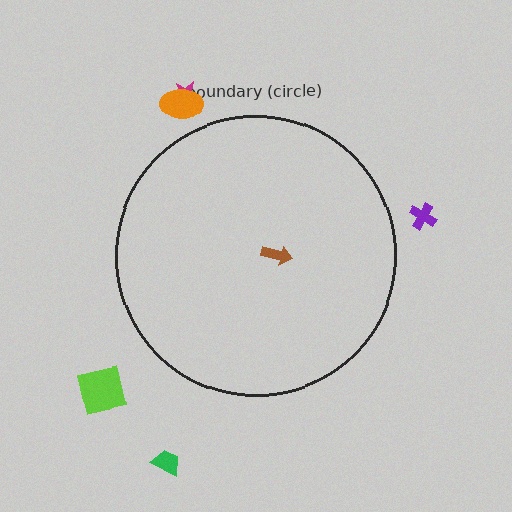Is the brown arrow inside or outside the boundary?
Inside.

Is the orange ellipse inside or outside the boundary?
Outside.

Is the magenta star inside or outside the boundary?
Outside.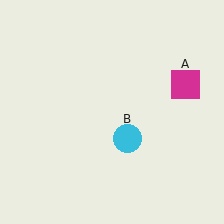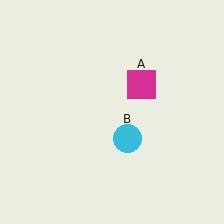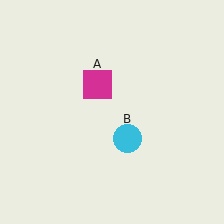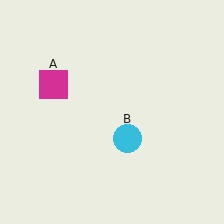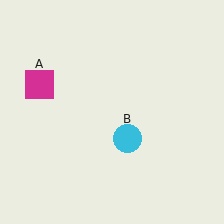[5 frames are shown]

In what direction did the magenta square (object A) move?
The magenta square (object A) moved left.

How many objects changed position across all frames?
1 object changed position: magenta square (object A).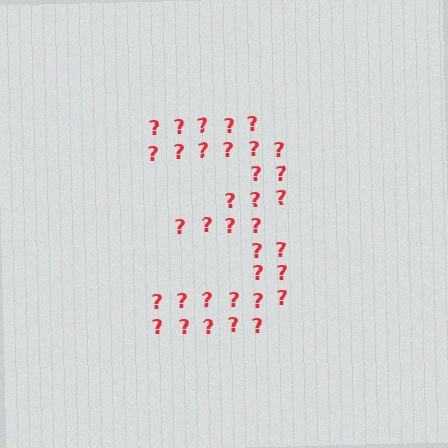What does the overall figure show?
The overall figure shows the digit 3.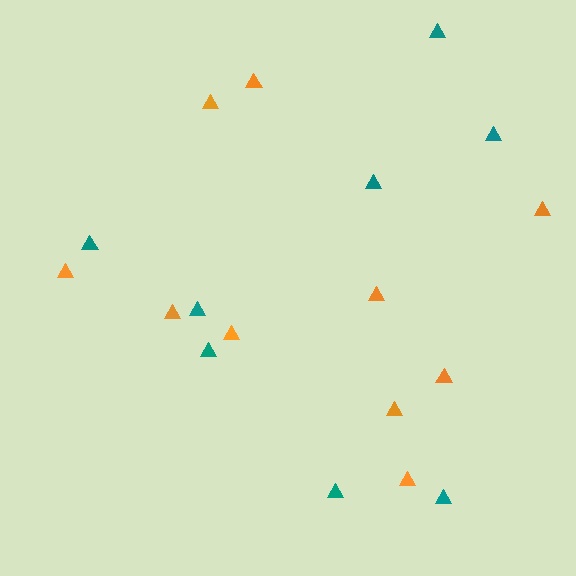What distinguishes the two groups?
There are 2 groups: one group of orange triangles (10) and one group of teal triangles (8).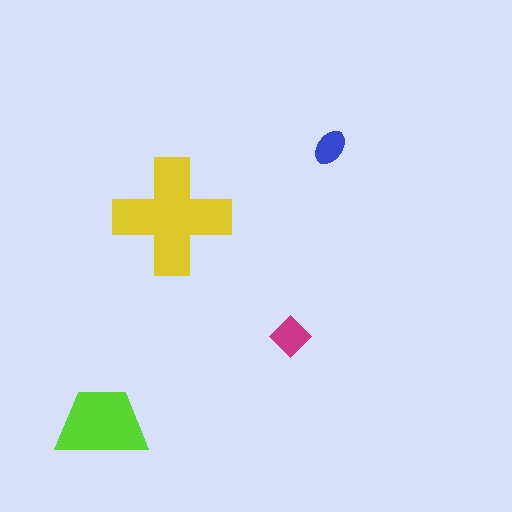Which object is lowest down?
The lime trapezoid is bottommost.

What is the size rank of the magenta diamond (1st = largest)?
3rd.